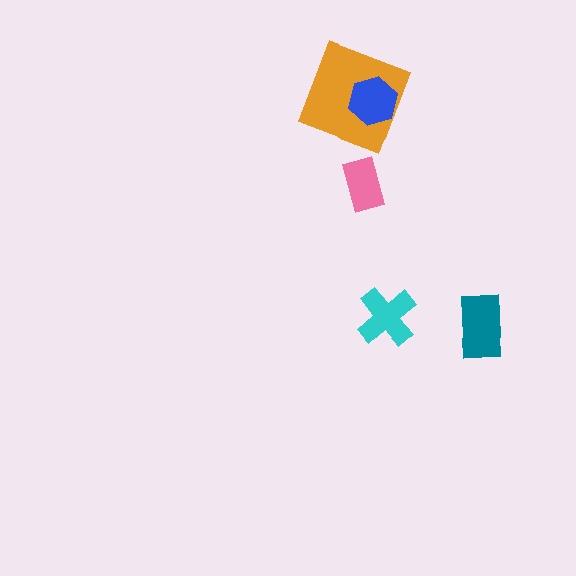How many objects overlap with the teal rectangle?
0 objects overlap with the teal rectangle.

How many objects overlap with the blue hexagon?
1 object overlaps with the blue hexagon.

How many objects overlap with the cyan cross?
0 objects overlap with the cyan cross.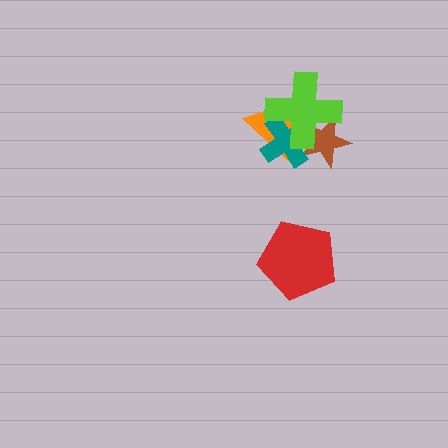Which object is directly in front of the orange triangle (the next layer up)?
The teal cross is directly in front of the orange triangle.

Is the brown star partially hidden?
Yes, it is partially covered by another shape.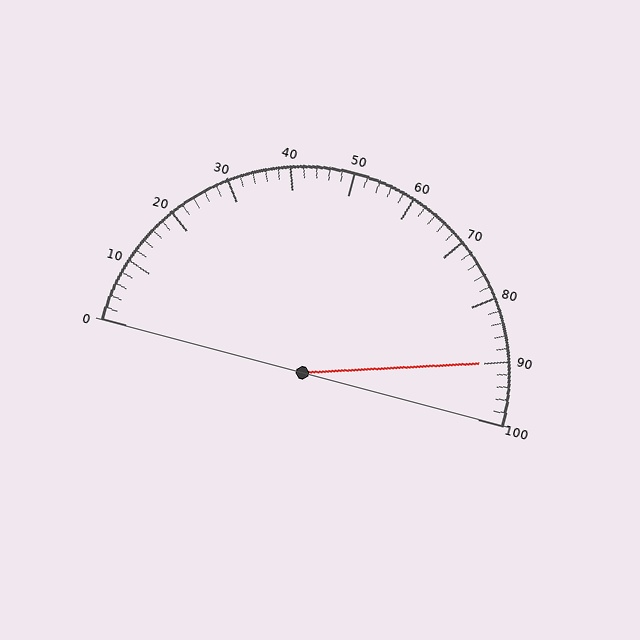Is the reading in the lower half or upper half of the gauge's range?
The reading is in the upper half of the range (0 to 100).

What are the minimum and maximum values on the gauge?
The gauge ranges from 0 to 100.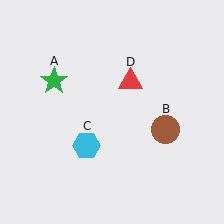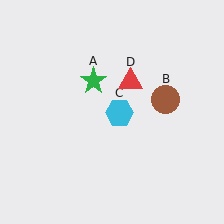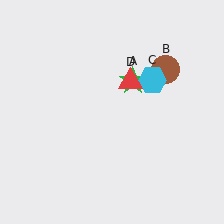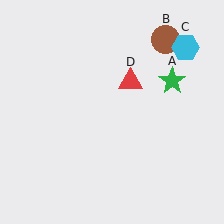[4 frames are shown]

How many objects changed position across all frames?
3 objects changed position: green star (object A), brown circle (object B), cyan hexagon (object C).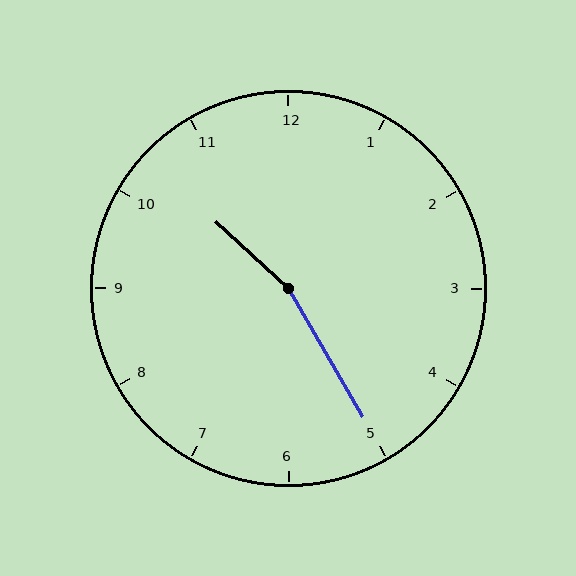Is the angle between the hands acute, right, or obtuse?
It is obtuse.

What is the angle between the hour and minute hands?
Approximately 162 degrees.